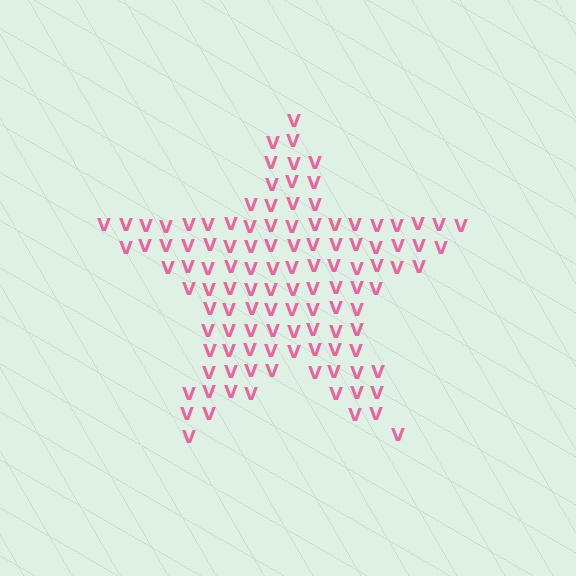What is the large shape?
The large shape is a star.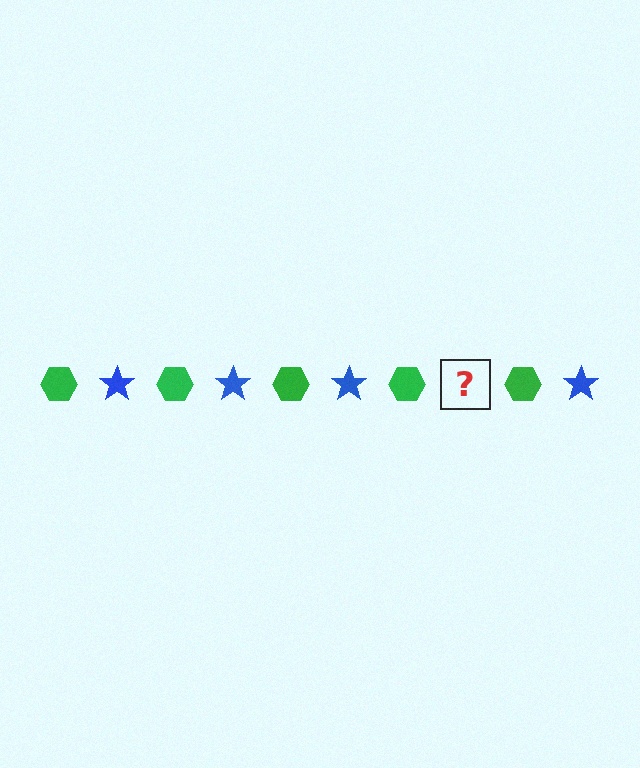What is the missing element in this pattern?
The missing element is a blue star.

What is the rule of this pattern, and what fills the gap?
The rule is that the pattern alternates between green hexagon and blue star. The gap should be filled with a blue star.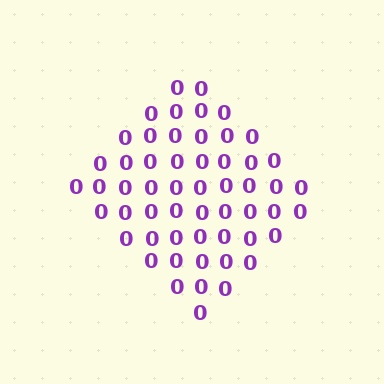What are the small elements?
The small elements are digit 0's.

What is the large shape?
The large shape is a diamond.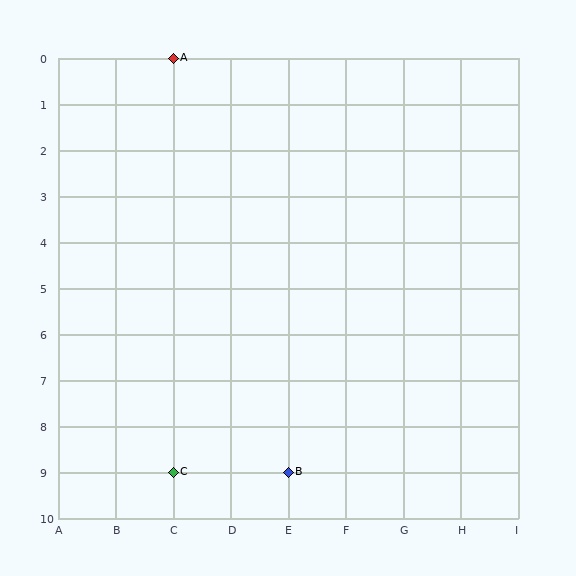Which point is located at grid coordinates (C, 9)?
Point C is at (C, 9).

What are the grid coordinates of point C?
Point C is at grid coordinates (C, 9).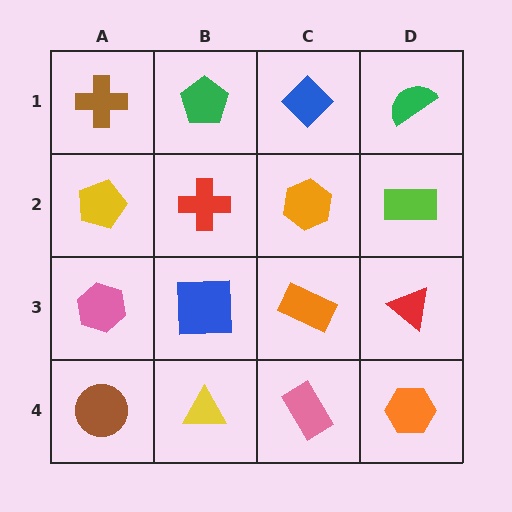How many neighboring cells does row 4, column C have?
3.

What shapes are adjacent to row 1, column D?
A lime rectangle (row 2, column D), a blue diamond (row 1, column C).